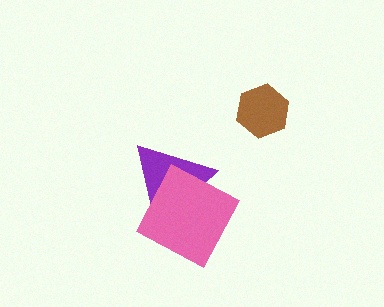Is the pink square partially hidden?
No, no other shape covers it.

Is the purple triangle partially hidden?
Yes, it is partially covered by another shape.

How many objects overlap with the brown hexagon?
0 objects overlap with the brown hexagon.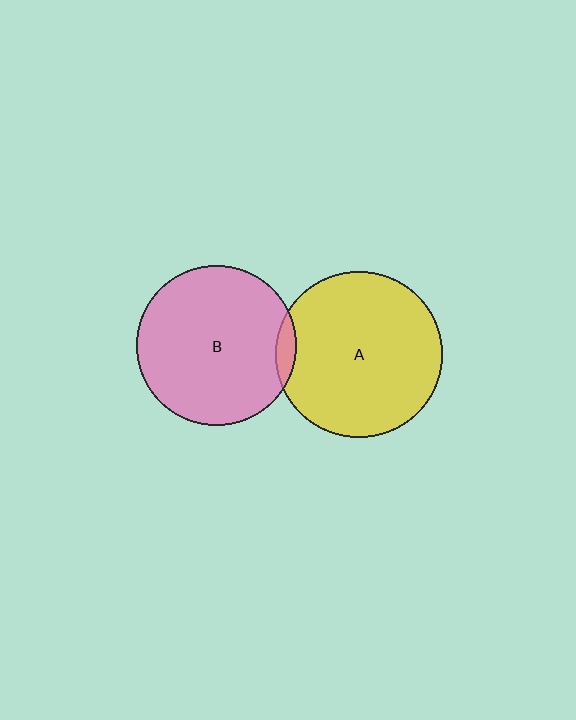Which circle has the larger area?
Circle A (yellow).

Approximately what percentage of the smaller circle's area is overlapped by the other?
Approximately 5%.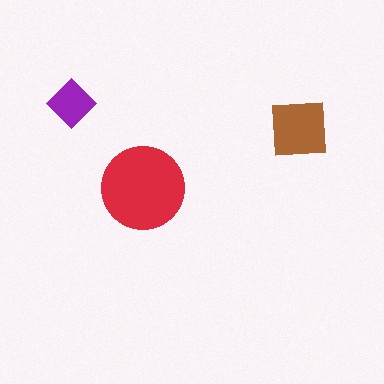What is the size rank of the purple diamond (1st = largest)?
3rd.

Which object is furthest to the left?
The purple diamond is leftmost.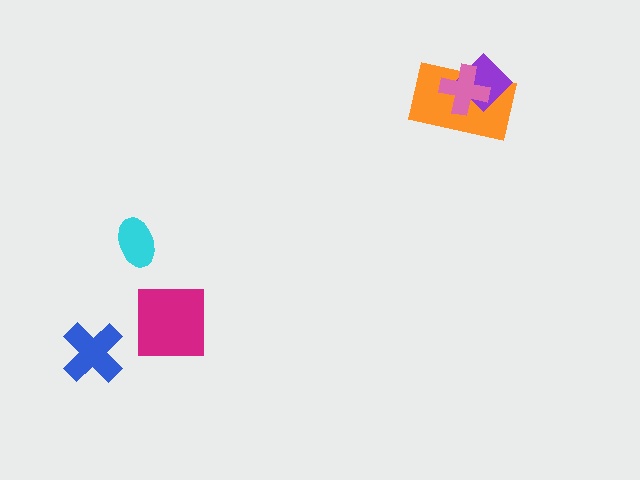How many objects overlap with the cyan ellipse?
0 objects overlap with the cyan ellipse.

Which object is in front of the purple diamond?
The pink cross is in front of the purple diamond.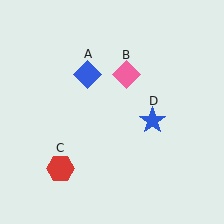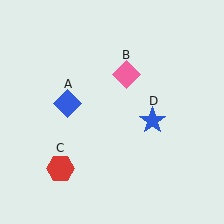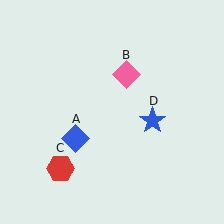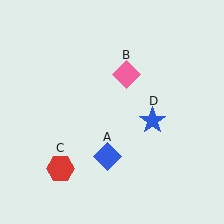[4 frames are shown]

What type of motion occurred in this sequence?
The blue diamond (object A) rotated counterclockwise around the center of the scene.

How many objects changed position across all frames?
1 object changed position: blue diamond (object A).